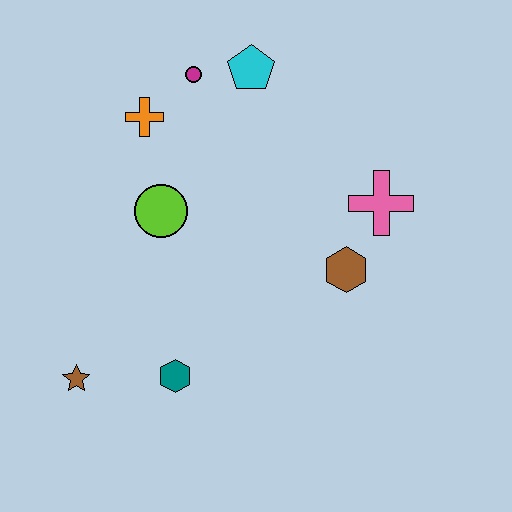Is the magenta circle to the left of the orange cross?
No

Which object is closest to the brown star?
The teal hexagon is closest to the brown star.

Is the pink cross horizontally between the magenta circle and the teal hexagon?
No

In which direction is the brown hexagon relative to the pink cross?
The brown hexagon is below the pink cross.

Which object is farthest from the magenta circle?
The brown star is farthest from the magenta circle.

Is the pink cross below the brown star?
No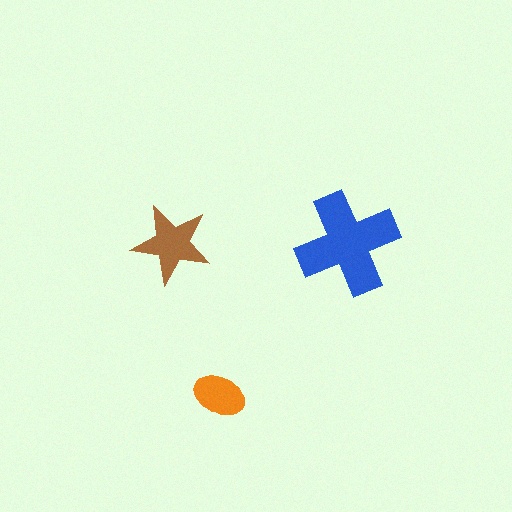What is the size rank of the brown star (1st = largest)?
2nd.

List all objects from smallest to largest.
The orange ellipse, the brown star, the blue cross.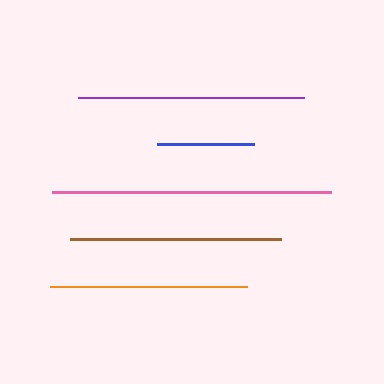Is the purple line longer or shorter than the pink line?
The pink line is longer than the purple line.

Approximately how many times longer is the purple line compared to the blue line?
The purple line is approximately 2.3 times the length of the blue line.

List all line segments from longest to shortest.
From longest to shortest: pink, purple, brown, orange, blue.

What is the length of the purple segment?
The purple segment is approximately 226 pixels long.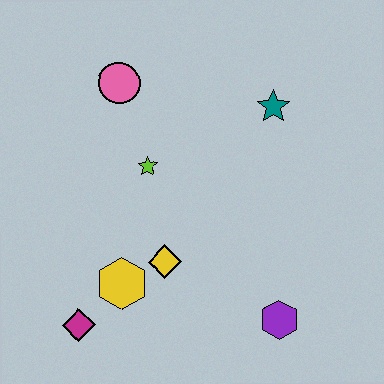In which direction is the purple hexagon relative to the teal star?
The purple hexagon is below the teal star.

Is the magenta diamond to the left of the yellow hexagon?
Yes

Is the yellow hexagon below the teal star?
Yes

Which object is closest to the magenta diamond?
The yellow hexagon is closest to the magenta diamond.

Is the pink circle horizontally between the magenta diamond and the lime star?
Yes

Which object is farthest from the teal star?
The magenta diamond is farthest from the teal star.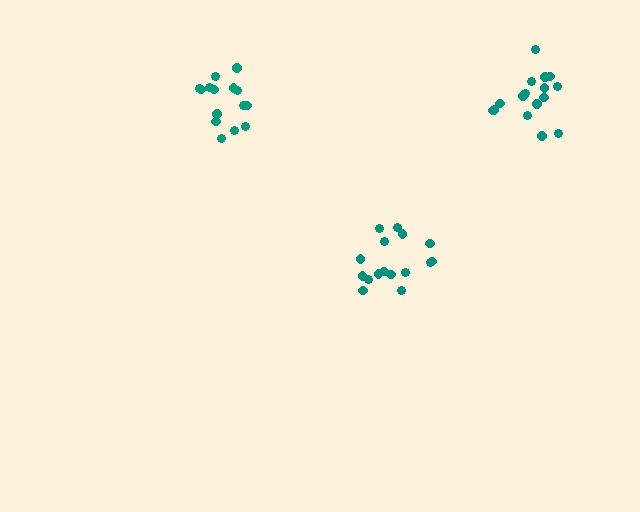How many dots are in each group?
Group 1: 16 dots, Group 2: 16 dots, Group 3: 15 dots (47 total).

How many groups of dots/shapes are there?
There are 3 groups.